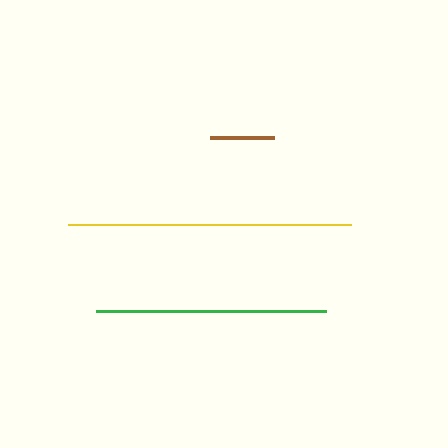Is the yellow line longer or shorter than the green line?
The yellow line is longer than the green line.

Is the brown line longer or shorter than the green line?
The green line is longer than the brown line.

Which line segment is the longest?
The yellow line is the longest at approximately 283 pixels.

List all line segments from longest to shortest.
From longest to shortest: yellow, green, brown.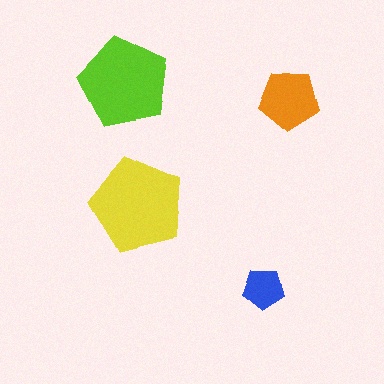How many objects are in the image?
There are 4 objects in the image.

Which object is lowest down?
The blue pentagon is bottommost.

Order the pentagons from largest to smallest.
the yellow one, the lime one, the orange one, the blue one.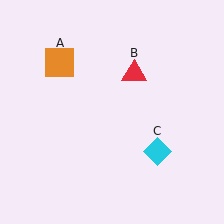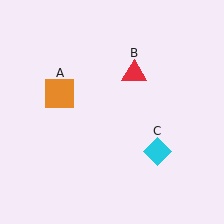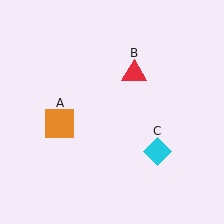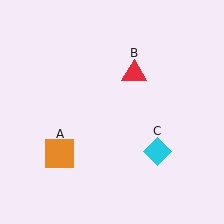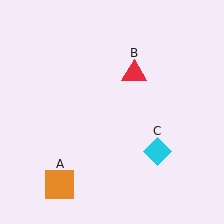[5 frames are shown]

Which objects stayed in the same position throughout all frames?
Red triangle (object B) and cyan diamond (object C) remained stationary.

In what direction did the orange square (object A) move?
The orange square (object A) moved down.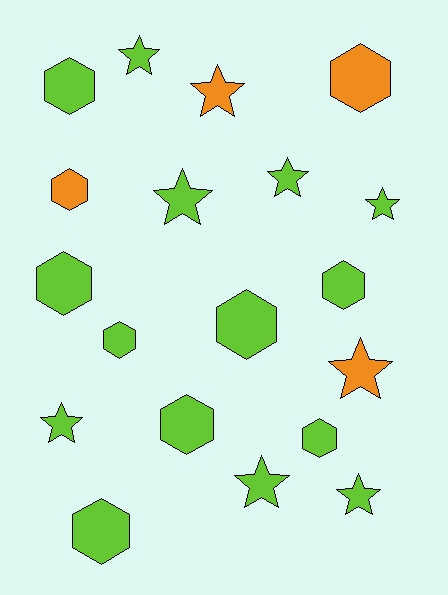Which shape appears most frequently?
Hexagon, with 10 objects.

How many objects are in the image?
There are 19 objects.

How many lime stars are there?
There are 7 lime stars.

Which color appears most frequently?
Lime, with 15 objects.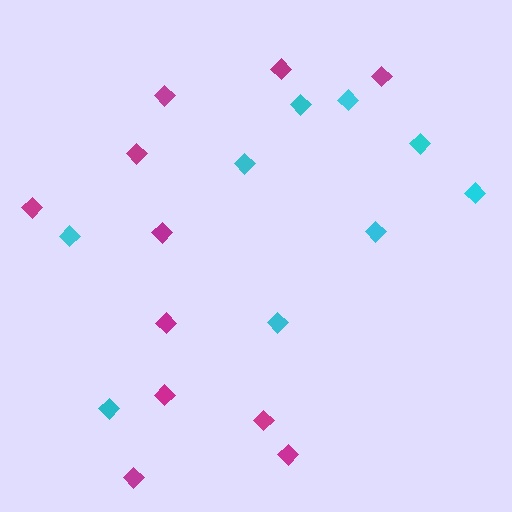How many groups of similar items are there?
There are 2 groups: one group of magenta diamonds (11) and one group of cyan diamonds (9).